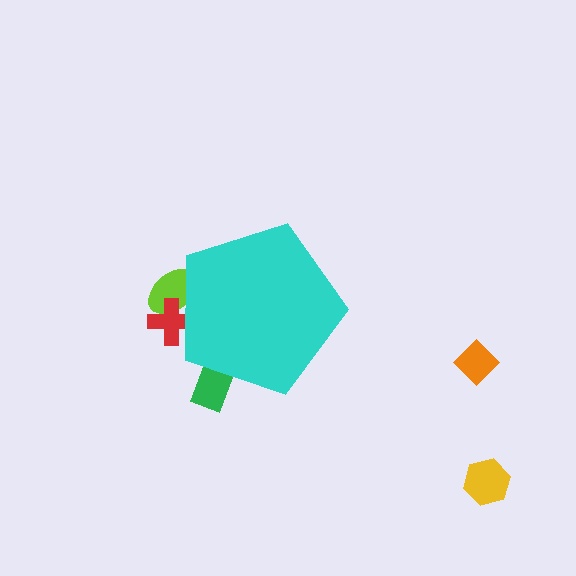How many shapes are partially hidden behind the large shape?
3 shapes are partially hidden.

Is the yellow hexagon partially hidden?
No, the yellow hexagon is fully visible.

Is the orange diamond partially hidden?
No, the orange diamond is fully visible.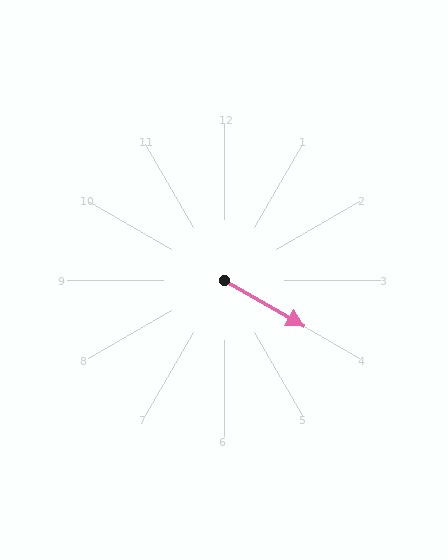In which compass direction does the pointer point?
Southeast.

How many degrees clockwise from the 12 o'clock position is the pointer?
Approximately 120 degrees.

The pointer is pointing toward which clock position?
Roughly 4 o'clock.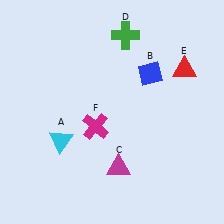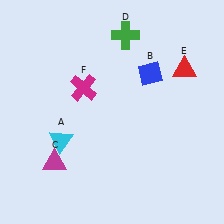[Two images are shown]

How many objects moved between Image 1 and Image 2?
2 objects moved between the two images.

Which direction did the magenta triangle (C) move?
The magenta triangle (C) moved left.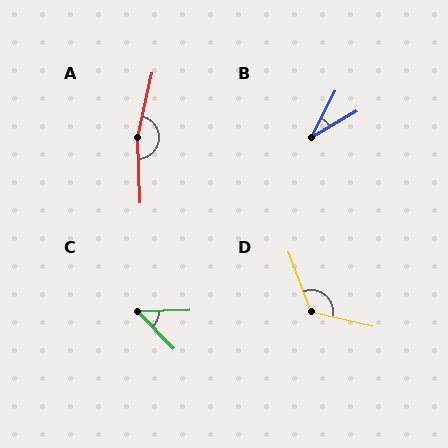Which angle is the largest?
A, at approximately 165 degrees.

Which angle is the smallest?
B, at approximately 33 degrees.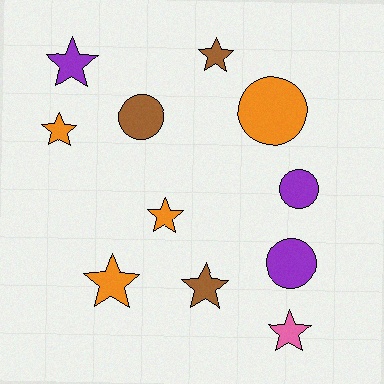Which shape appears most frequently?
Star, with 7 objects.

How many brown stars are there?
There are 2 brown stars.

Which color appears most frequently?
Orange, with 4 objects.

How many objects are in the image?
There are 11 objects.